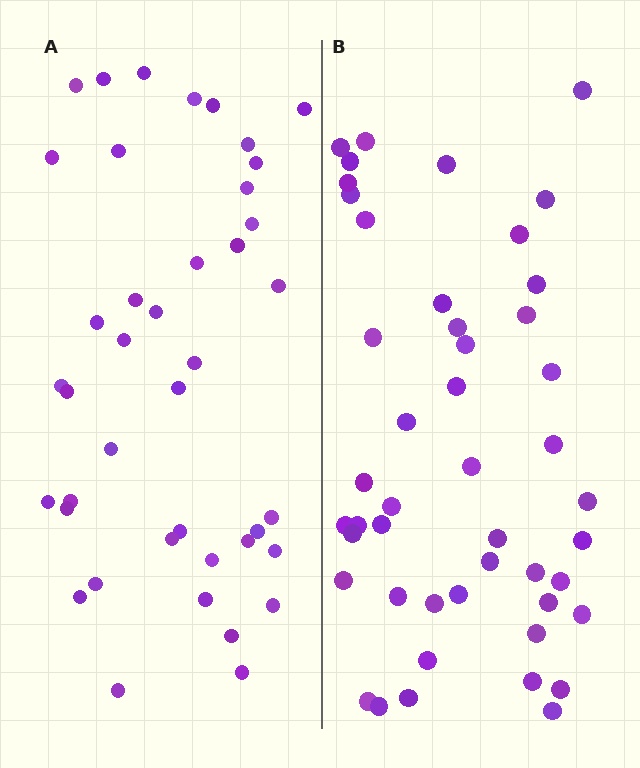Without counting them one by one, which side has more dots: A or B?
Region B (the right region) has more dots.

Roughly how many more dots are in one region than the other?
Region B has about 6 more dots than region A.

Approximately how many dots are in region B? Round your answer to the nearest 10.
About 50 dots. (The exact count is 47, which rounds to 50.)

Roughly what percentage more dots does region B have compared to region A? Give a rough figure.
About 15% more.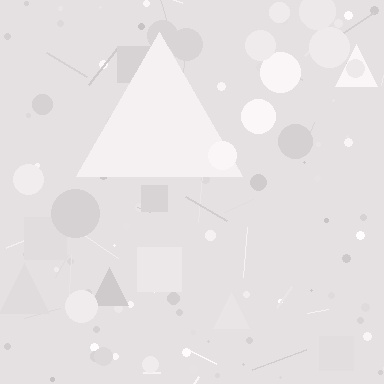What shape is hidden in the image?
A triangle is hidden in the image.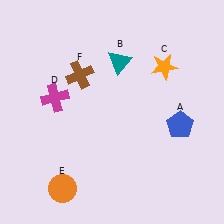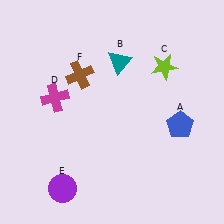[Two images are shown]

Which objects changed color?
C changed from orange to lime. E changed from orange to purple.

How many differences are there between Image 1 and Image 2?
There are 2 differences between the two images.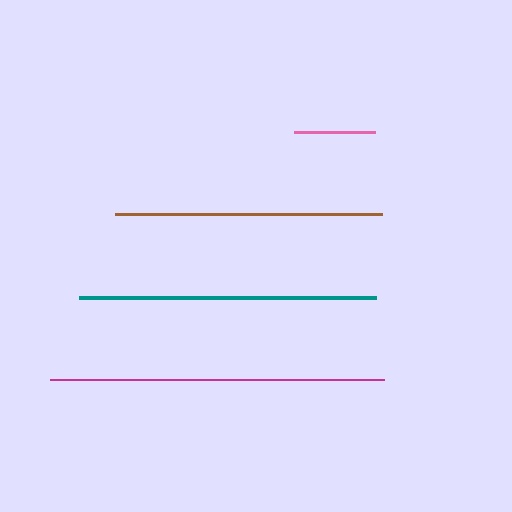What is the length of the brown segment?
The brown segment is approximately 266 pixels long.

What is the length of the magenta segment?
The magenta segment is approximately 334 pixels long.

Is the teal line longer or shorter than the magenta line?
The magenta line is longer than the teal line.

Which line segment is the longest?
The magenta line is the longest at approximately 334 pixels.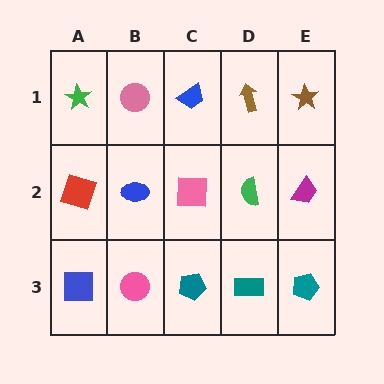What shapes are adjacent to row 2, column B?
A pink circle (row 1, column B), a pink circle (row 3, column B), a red square (row 2, column A), a pink square (row 2, column C).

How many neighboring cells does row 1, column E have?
2.